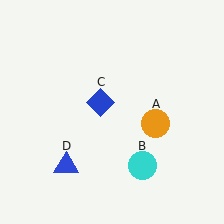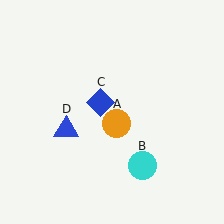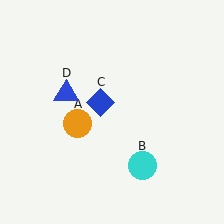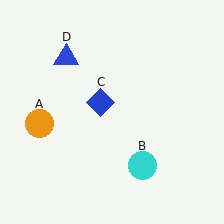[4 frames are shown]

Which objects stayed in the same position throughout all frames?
Cyan circle (object B) and blue diamond (object C) remained stationary.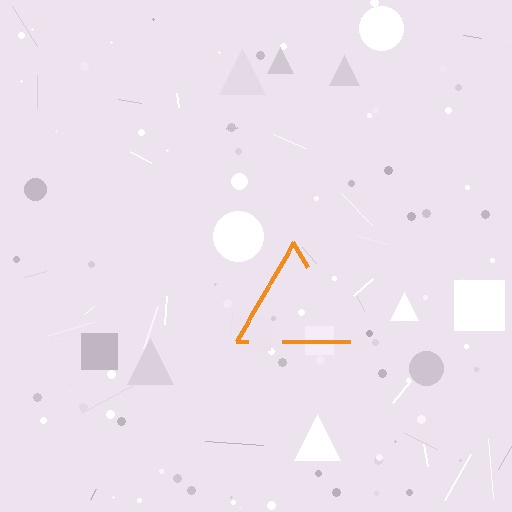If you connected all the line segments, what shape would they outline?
They would outline a triangle.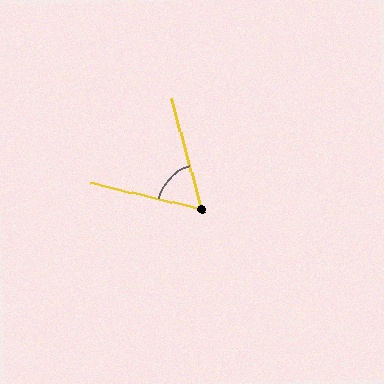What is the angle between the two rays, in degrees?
Approximately 61 degrees.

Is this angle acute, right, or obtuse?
It is acute.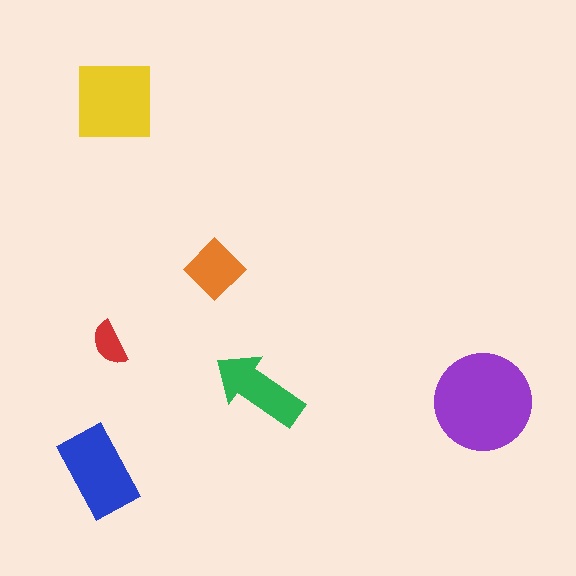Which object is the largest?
The purple circle.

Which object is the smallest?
The red semicircle.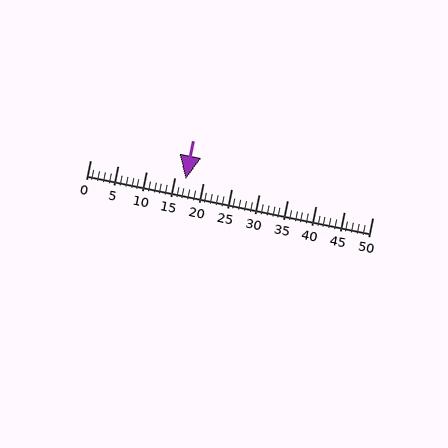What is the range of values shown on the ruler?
The ruler shows values from 0 to 50.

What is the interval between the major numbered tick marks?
The major tick marks are spaced 5 units apart.